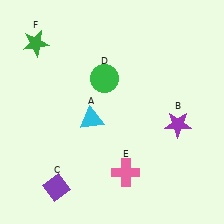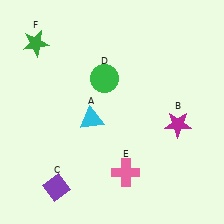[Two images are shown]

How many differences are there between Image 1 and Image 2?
There is 1 difference between the two images.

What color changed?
The star (B) changed from purple in Image 1 to magenta in Image 2.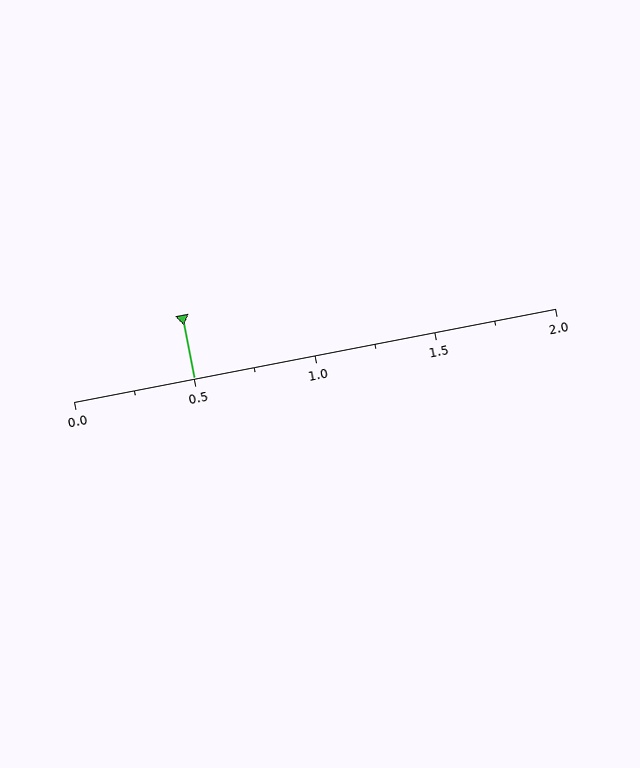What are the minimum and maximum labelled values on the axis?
The axis runs from 0.0 to 2.0.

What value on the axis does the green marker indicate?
The marker indicates approximately 0.5.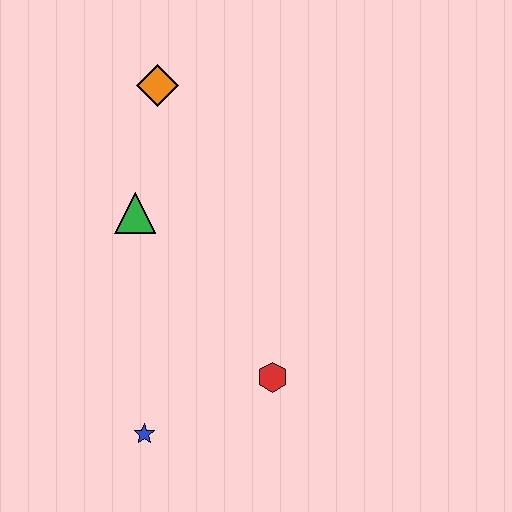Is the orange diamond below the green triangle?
No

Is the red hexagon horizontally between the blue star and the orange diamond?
No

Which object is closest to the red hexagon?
The blue star is closest to the red hexagon.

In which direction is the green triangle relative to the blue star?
The green triangle is above the blue star.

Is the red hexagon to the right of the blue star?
Yes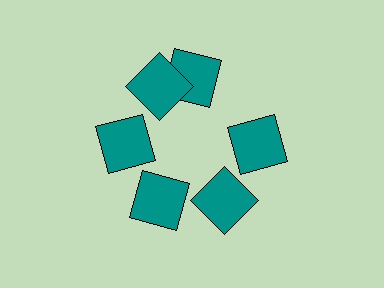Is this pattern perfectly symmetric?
No. The 6 teal squares are arranged in a ring, but one element near the 1 o'clock position is rotated out of alignment along the ring, breaking the 6-fold rotational symmetry.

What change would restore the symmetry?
The symmetry would be restored by rotating it back into even spacing with its neighbors so that all 6 squares sit at equal angles and equal distance from the center.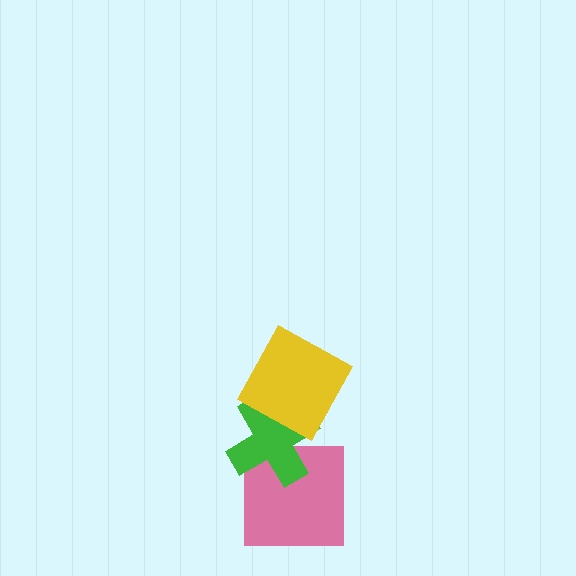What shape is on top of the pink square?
The green cross is on top of the pink square.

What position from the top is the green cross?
The green cross is 2nd from the top.